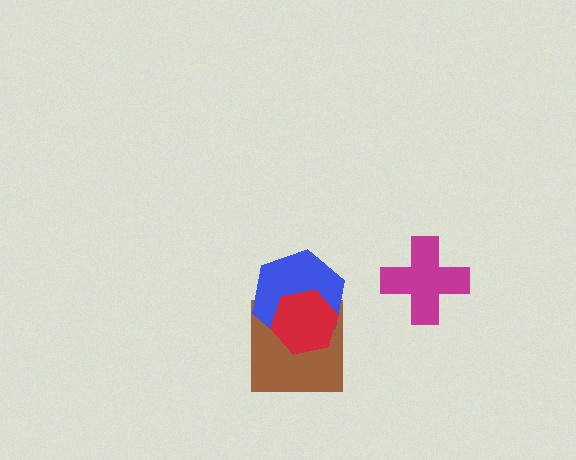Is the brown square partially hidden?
Yes, it is partially covered by another shape.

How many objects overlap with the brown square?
2 objects overlap with the brown square.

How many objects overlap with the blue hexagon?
2 objects overlap with the blue hexagon.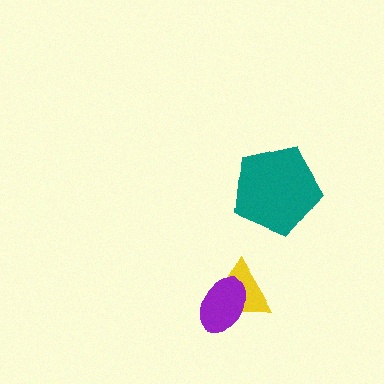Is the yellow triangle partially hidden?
Yes, it is partially covered by another shape.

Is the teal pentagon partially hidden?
No, no other shape covers it.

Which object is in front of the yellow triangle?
The purple ellipse is in front of the yellow triangle.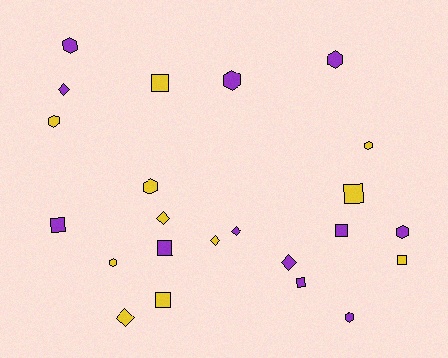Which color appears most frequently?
Purple, with 12 objects.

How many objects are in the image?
There are 23 objects.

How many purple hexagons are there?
There are 5 purple hexagons.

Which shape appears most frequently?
Hexagon, with 9 objects.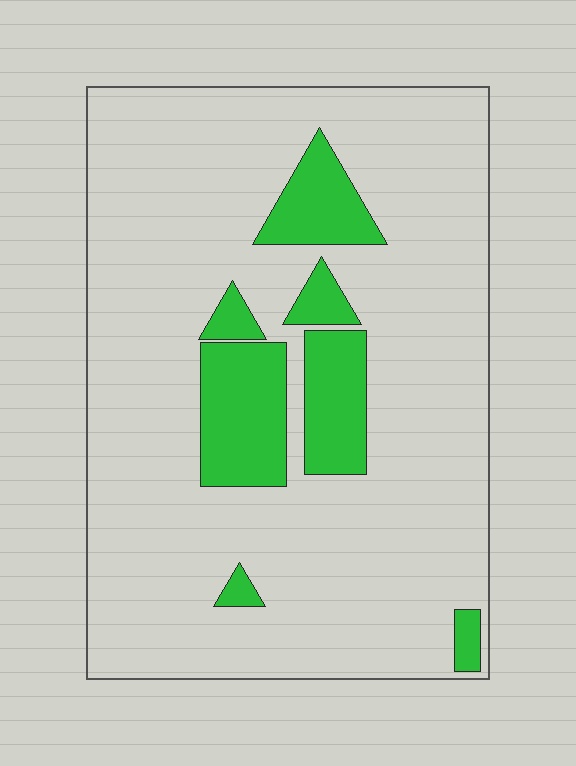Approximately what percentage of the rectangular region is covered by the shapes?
Approximately 15%.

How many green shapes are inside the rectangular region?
7.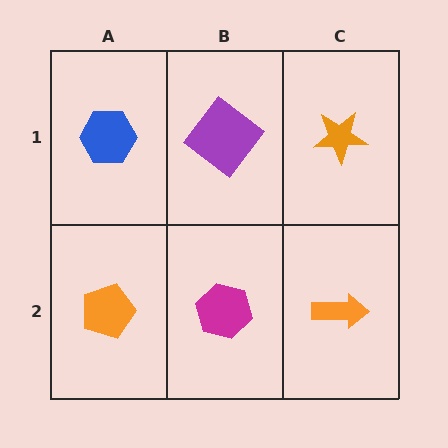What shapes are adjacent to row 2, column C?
An orange star (row 1, column C), a magenta hexagon (row 2, column B).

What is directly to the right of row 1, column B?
An orange star.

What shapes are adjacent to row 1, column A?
An orange pentagon (row 2, column A), a purple diamond (row 1, column B).